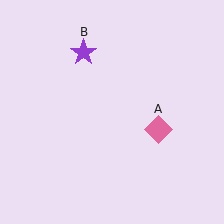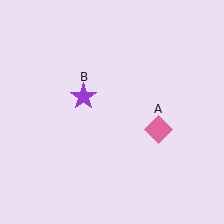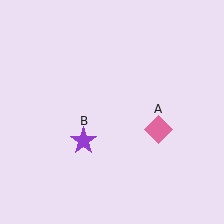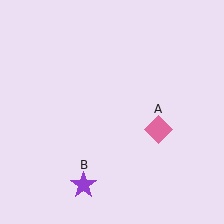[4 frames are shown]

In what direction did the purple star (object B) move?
The purple star (object B) moved down.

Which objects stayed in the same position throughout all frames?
Pink diamond (object A) remained stationary.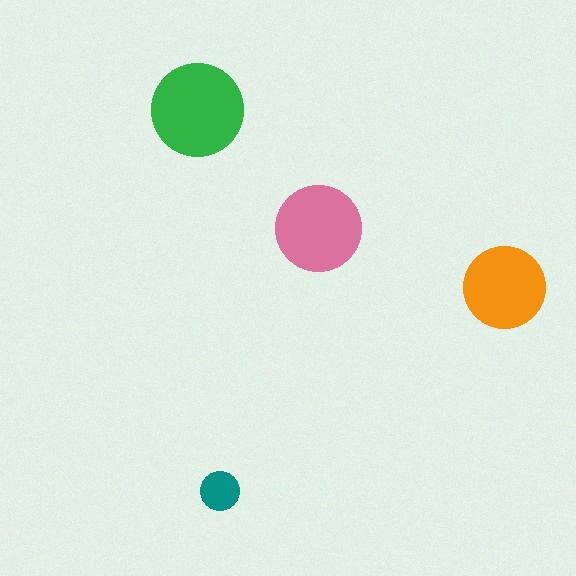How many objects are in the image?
There are 4 objects in the image.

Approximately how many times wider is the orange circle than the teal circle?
About 2 times wider.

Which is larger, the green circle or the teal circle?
The green one.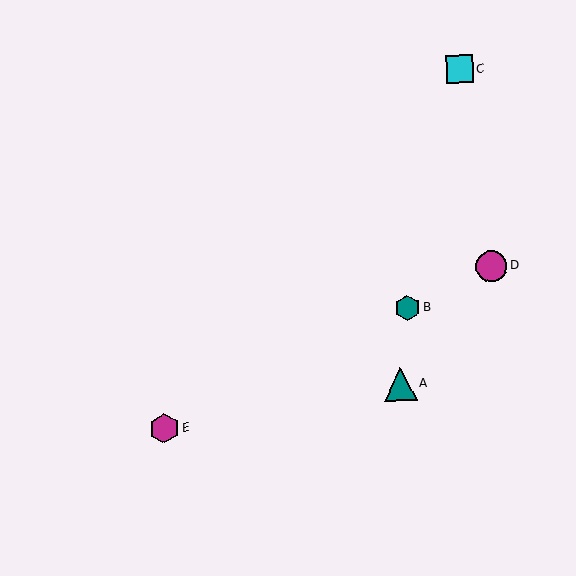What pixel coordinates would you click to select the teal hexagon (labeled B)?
Click at (407, 308) to select the teal hexagon B.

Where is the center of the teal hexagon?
The center of the teal hexagon is at (407, 308).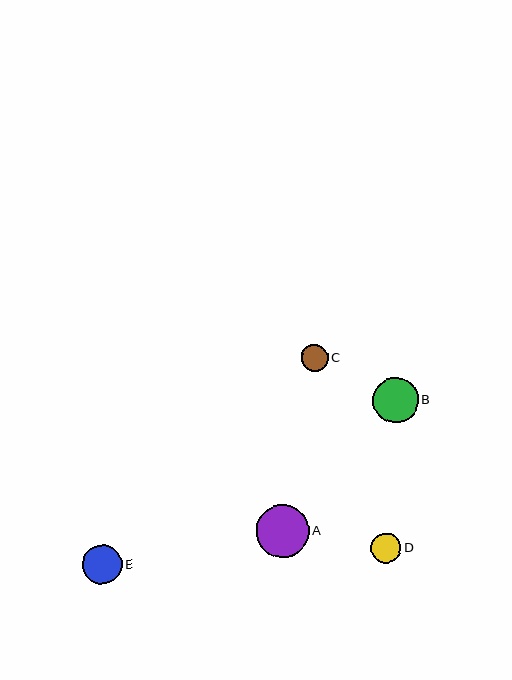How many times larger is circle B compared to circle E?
Circle B is approximately 1.2 times the size of circle E.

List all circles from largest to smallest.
From largest to smallest: A, B, E, D, C.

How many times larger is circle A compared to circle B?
Circle A is approximately 1.2 times the size of circle B.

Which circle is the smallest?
Circle C is the smallest with a size of approximately 27 pixels.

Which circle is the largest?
Circle A is the largest with a size of approximately 53 pixels.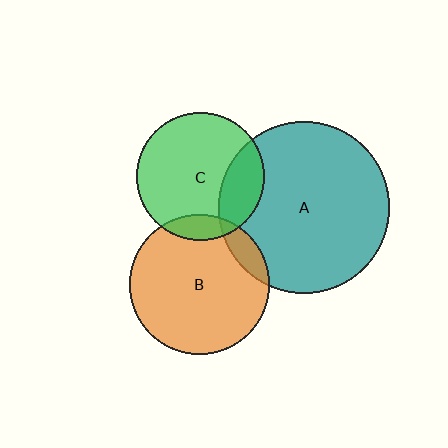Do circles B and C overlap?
Yes.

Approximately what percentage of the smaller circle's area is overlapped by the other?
Approximately 10%.